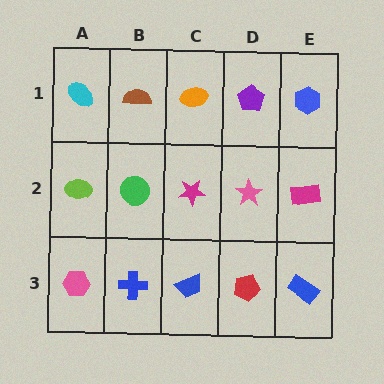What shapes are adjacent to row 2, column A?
A cyan ellipse (row 1, column A), a pink hexagon (row 3, column A), a green circle (row 2, column B).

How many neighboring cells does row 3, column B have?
3.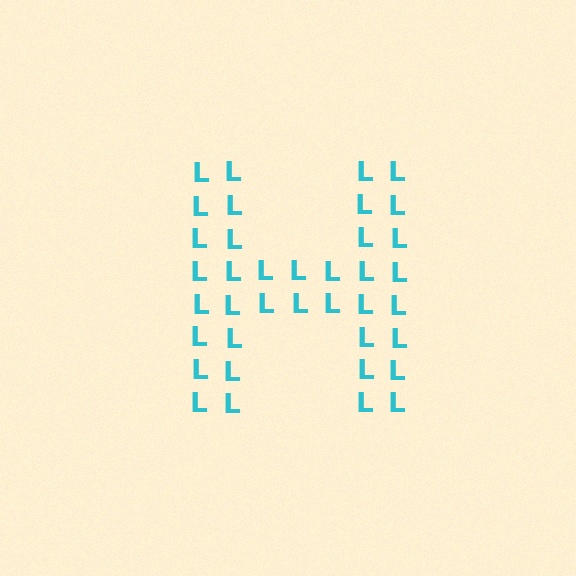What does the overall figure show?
The overall figure shows the letter H.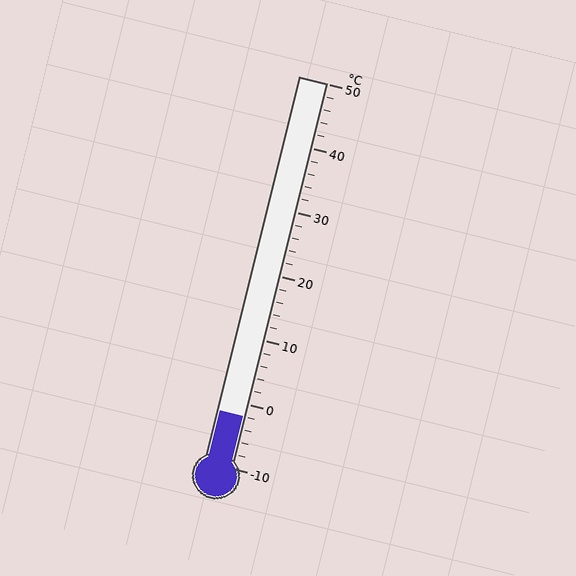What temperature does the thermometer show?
The thermometer shows approximately -2°C.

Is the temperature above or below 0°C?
The temperature is below 0°C.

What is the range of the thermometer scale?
The thermometer scale ranges from -10°C to 50°C.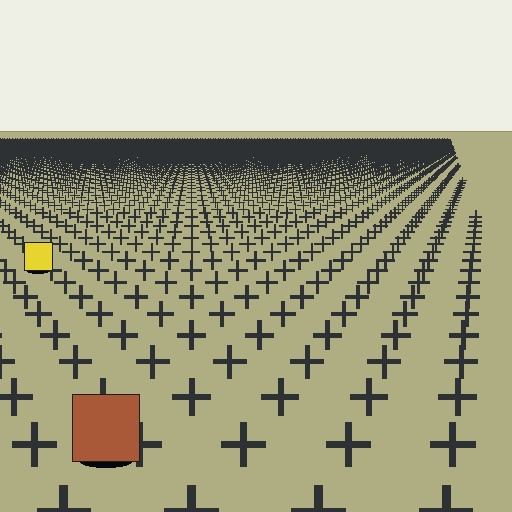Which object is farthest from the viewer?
The yellow square is farthest from the viewer. It appears smaller and the ground texture around it is denser.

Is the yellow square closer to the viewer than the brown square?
No. The brown square is closer — you can tell from the texture gradient: the ground texture is coarser near it.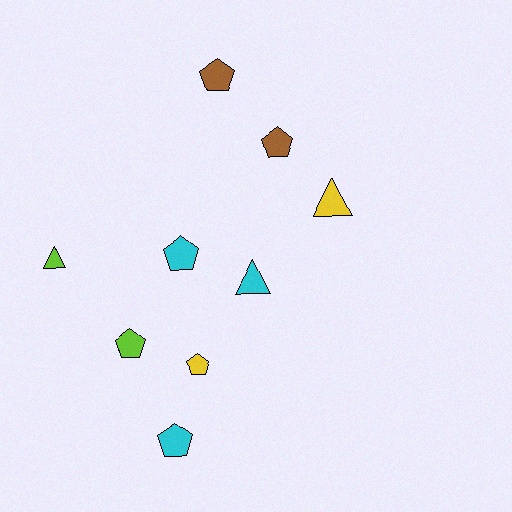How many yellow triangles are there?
There is 1 yellow triangle.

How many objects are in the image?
There are 9 objects.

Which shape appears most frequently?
Pentagon, with 6 objects.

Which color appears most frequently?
Cyan, with 3 objects.